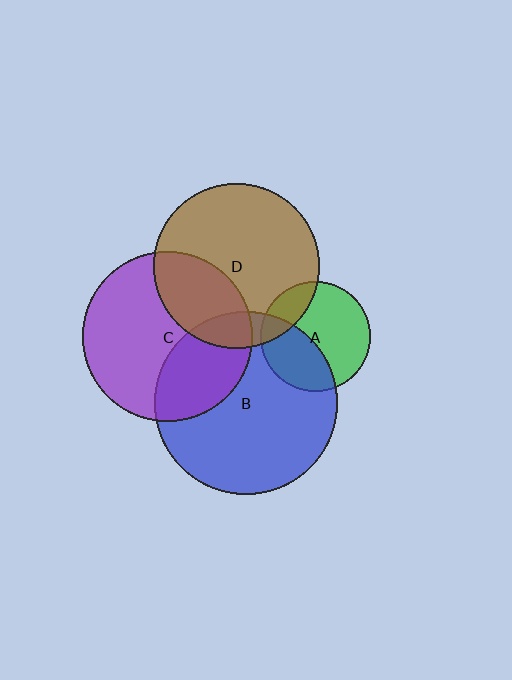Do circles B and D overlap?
Yes.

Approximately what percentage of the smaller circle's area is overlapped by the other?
Approximately 15%.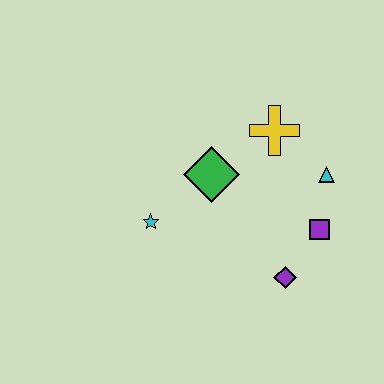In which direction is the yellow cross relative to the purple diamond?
The yellow cross is above the purple diamond.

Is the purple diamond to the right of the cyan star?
Yes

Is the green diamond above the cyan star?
Yes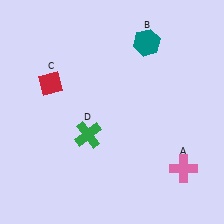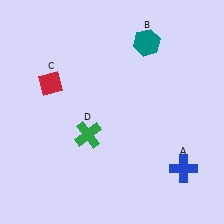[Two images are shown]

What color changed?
The cross (A) changed from pink in Image 1 to blue in Image 2.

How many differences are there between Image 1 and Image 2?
There is 1 difference between the two images.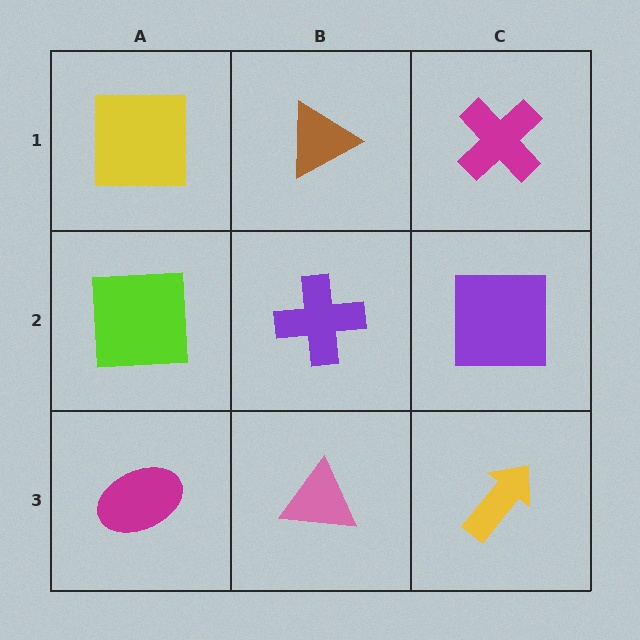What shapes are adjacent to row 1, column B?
A purple cross (row 2, column B), a yellow square (row 1, column A), a magenta cross (row 1, column C).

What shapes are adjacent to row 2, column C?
A magenta cross (row 1, column C), a yellow arrow (row 3, column C), a purple cross (row 2, column B).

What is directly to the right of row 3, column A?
A pink triangle.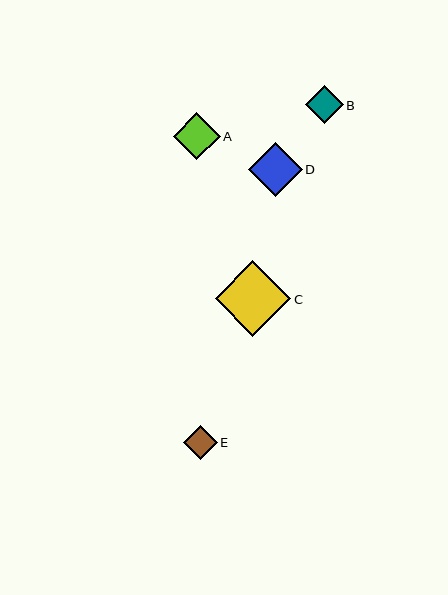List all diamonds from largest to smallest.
From largest to smallest: C, D, A, B, E.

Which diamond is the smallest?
Diamond E is the smallest with a size of approximately 34 pixels.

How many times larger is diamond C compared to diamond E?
Diamond C is approximately 2.2 times the size of diamond E.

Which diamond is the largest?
Diamond C is the largest with a size of approximately 76 pixels.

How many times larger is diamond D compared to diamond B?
Diamond D is approximately 1.4 times the size of diamond B.